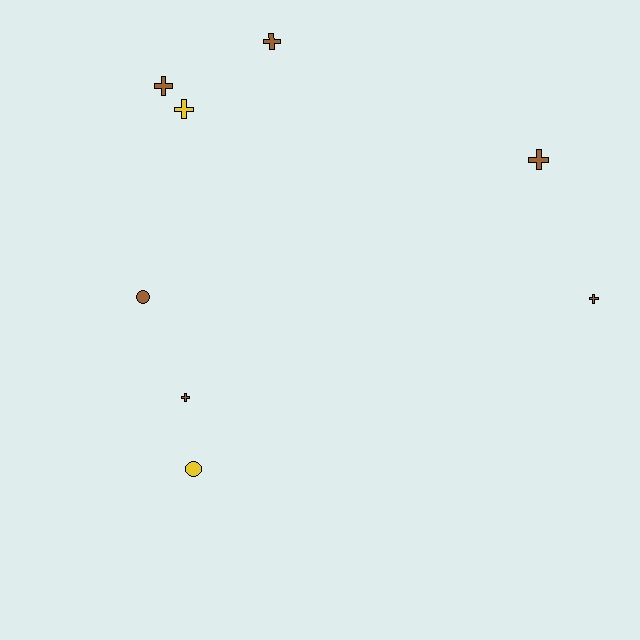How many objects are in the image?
There are 8 objects.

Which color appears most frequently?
Brown, with 6 objects.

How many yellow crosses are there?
There is 1 yellow cross.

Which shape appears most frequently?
Cross, with 6 objects.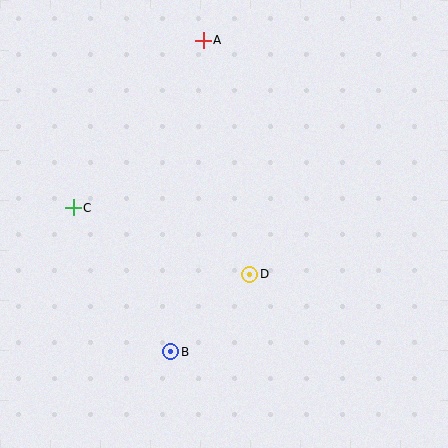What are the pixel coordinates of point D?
Point D is at (250, 274).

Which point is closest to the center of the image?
Point D at (250, 274) is closest to the center.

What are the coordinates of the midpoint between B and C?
The midpoint between B and C is at (122, 280).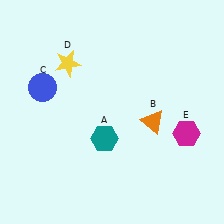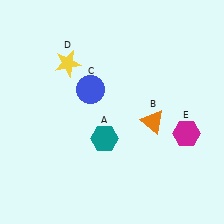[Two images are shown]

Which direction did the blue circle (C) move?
The blue circle (C) moved right.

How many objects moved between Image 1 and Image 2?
1 object moved between the two images.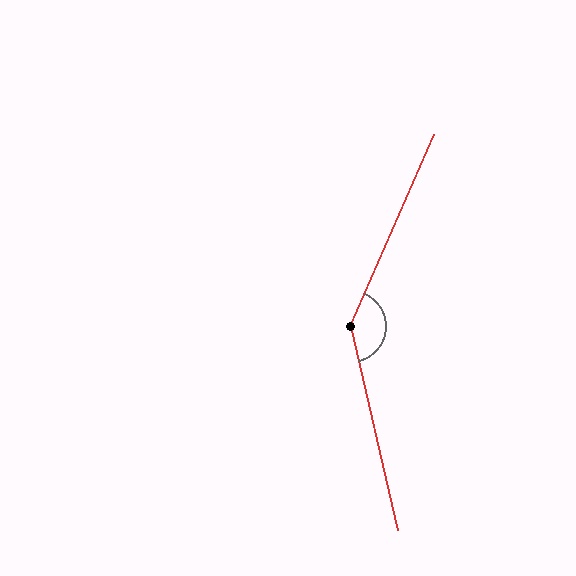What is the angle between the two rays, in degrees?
Approximately 144 degrees.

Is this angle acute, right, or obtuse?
It is obtuse.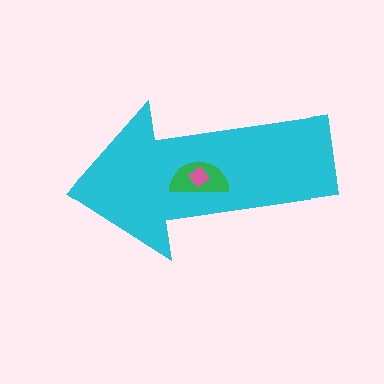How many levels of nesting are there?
3.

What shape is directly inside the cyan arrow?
The green semicircle.